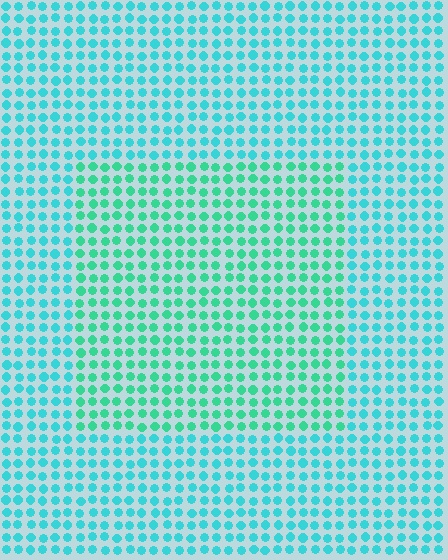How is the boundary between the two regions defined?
The boundary is defined purely by a slight shift in hue (about 27 degrees). Spacing, size, and orientation are identical on both sides.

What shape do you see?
I see a rectangle.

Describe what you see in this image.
The image is filled with small cyan elements in a uniform arrangement. A rectangle-shaped region is visible where the elements are tinted to a slightly different hue, forming a subtle color boundary.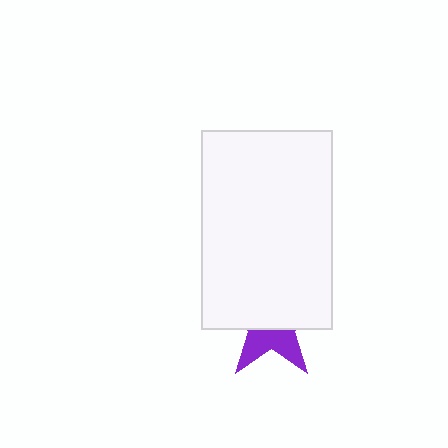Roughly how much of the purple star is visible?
A small part of it is visible (roughly 39%).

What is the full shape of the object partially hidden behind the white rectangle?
The partially hidden object is a purple star.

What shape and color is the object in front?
The object in front is a white rectangle.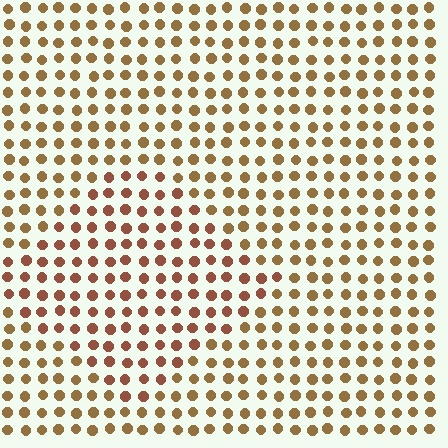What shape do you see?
I see a diamond.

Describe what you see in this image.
The image is filled with small brown elements in a uniform arrangement. A diamond-shaped region is visible where the elements are tinted to a slightly different hue, forming a subtle color boundary.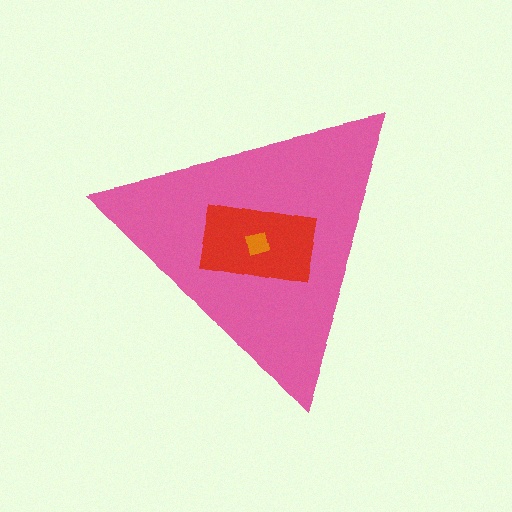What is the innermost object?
The orange square.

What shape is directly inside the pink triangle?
The red rectangle.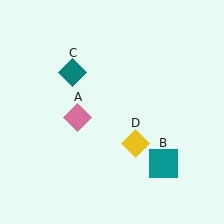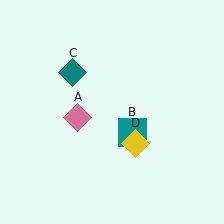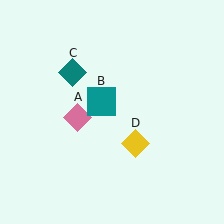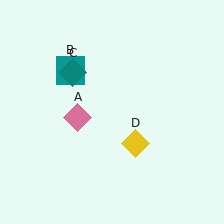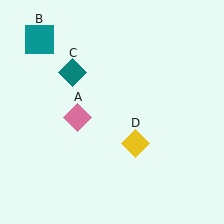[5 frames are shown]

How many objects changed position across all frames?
1 object changed position: teal square (object B).